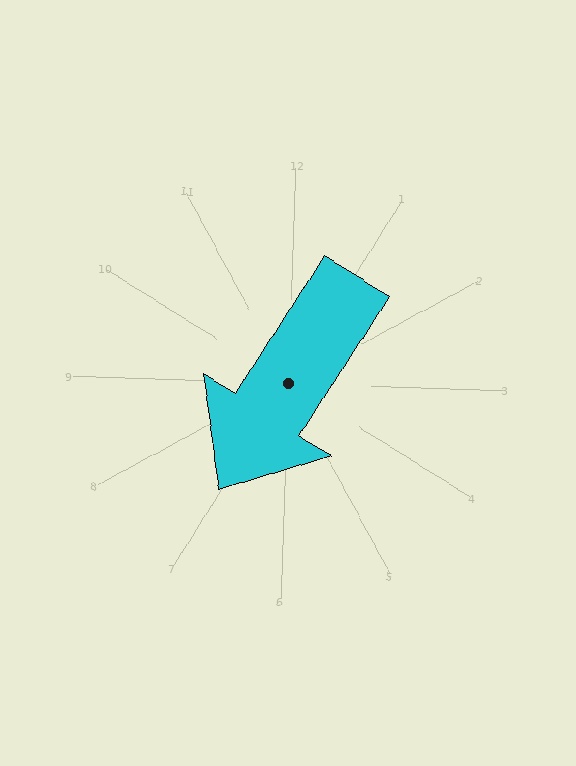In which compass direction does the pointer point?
Southwest.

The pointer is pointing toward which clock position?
Roughly 7 o'clock.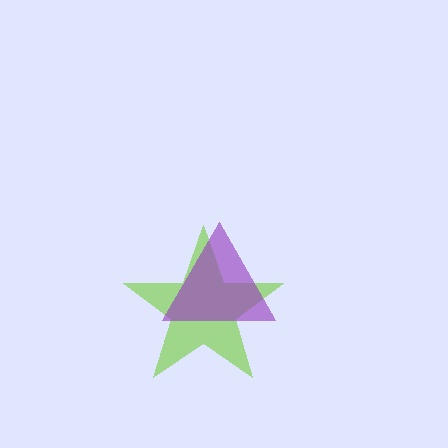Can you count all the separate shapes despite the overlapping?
Yes, there are 2 separate shapes.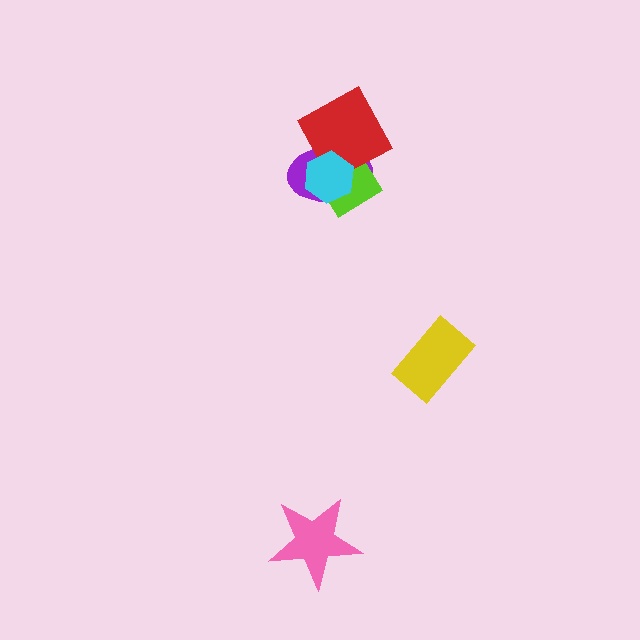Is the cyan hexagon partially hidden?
No, no other shape covers it.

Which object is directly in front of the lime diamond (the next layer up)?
The red diamond is directly in front of the lime diamond.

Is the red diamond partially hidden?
Yes, it is partially covered by another shape.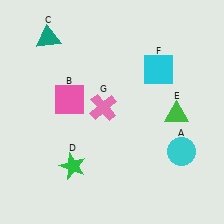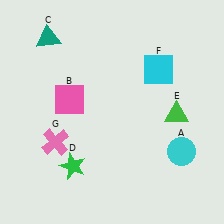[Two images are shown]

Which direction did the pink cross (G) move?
The pink cross (G) moved left.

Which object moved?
The pink cross (G) moved left.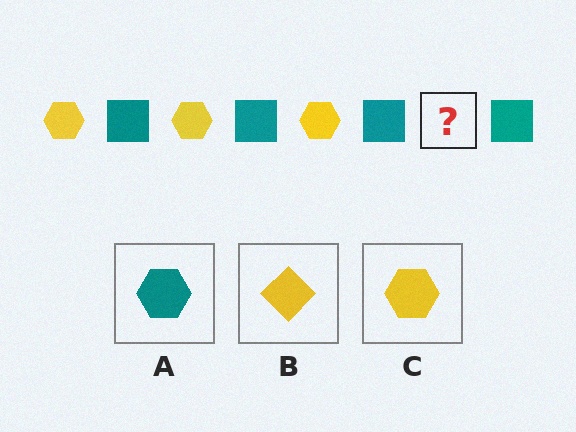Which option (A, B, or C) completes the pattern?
C.